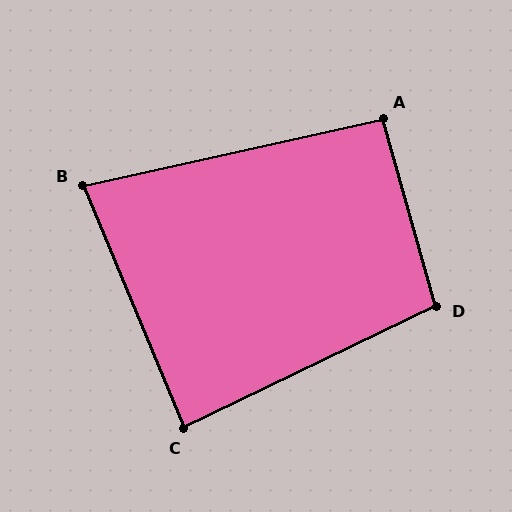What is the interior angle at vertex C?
Approximately 87 degrees (approximately right).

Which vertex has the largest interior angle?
D, at approximately 100 degrees.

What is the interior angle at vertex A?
Approximately 93 degrees (approximately right).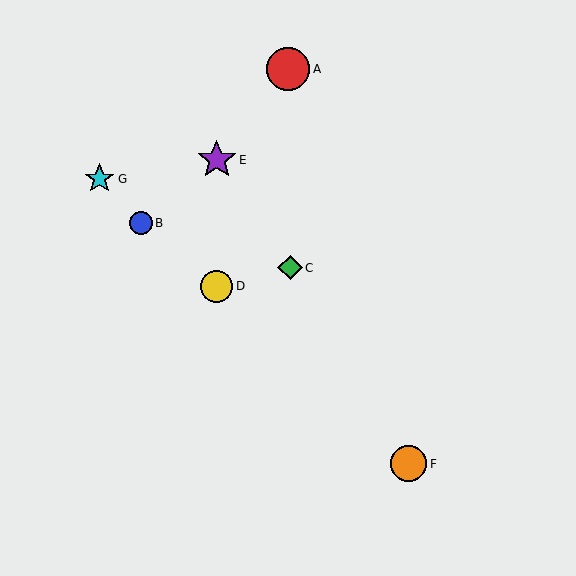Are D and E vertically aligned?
Yes, both are at x≈217.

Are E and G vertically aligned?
No, E is at x≈217 and G is at x≈100.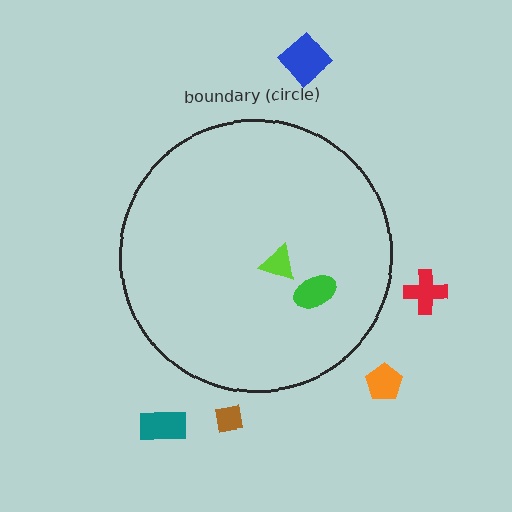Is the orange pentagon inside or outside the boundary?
Outside.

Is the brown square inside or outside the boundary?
Outside.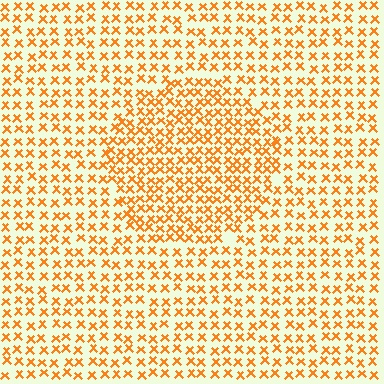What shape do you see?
I see a circle.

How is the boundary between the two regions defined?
The boundary is defined by a change in element density (approximately 1.6x ratio). All elements are the same color, size, and shape.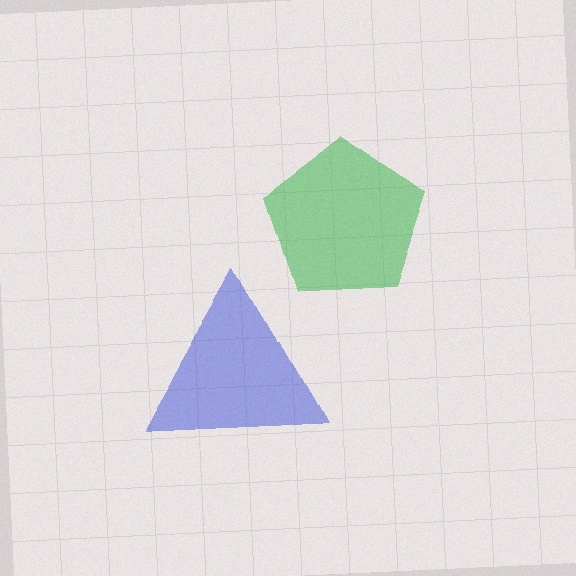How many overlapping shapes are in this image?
There are 2 overlapping shapes in the image.